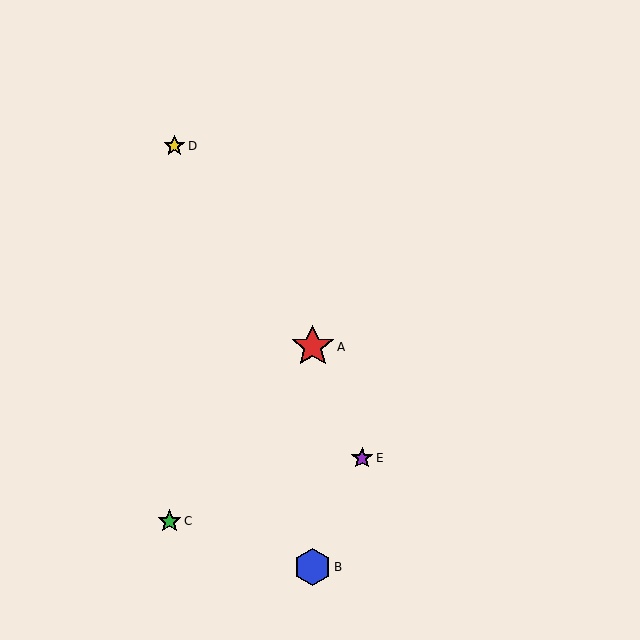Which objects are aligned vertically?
Objects A, B are aligned vertically.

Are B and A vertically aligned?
Yes, both are at x≈313.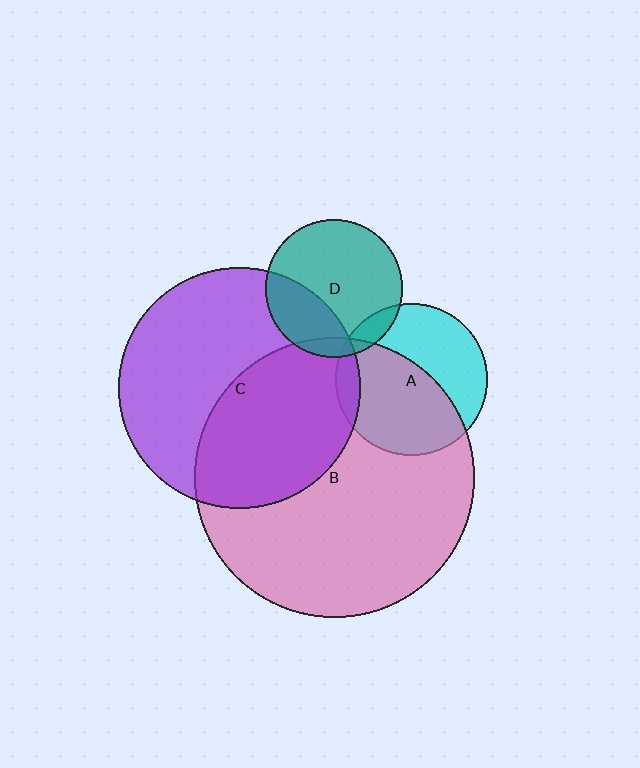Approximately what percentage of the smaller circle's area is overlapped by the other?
Approximately 55%.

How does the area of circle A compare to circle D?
Approximately 1.2 times.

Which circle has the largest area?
Circle B (pink).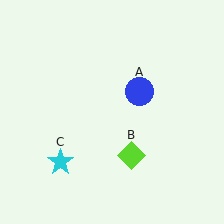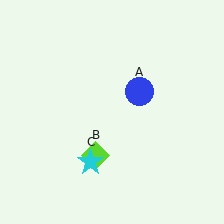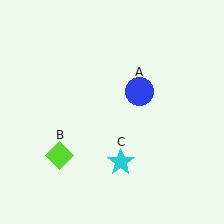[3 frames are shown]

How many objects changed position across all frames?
2 objects changed position: lime diamond (object B), cyan star (object C).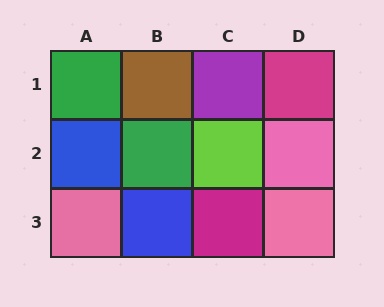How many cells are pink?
3 cells are pink.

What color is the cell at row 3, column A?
Pink.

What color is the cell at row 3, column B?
Blue.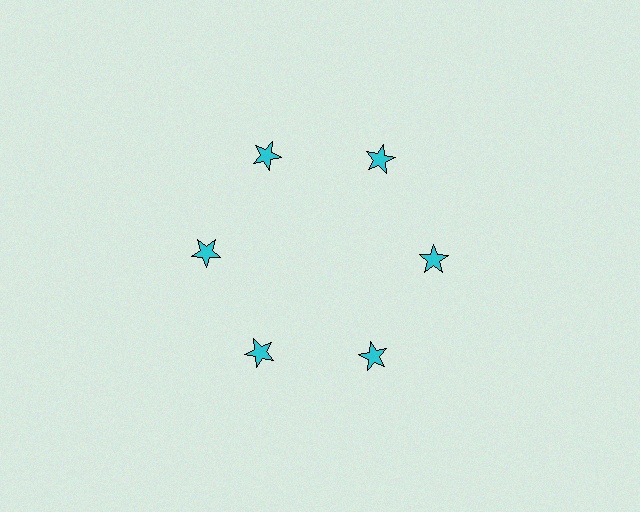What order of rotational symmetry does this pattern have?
This pattern has 6-fold rotational symmetry.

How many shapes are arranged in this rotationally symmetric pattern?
There are 6 shapes, arranged in 6 groups of 1.